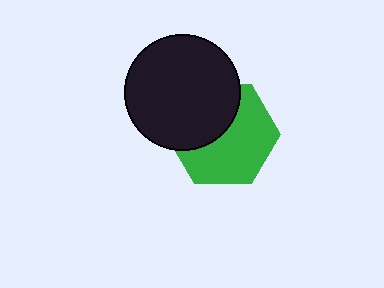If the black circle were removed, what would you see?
You would see the complete green hexagon.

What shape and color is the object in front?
The object in front is a black circle.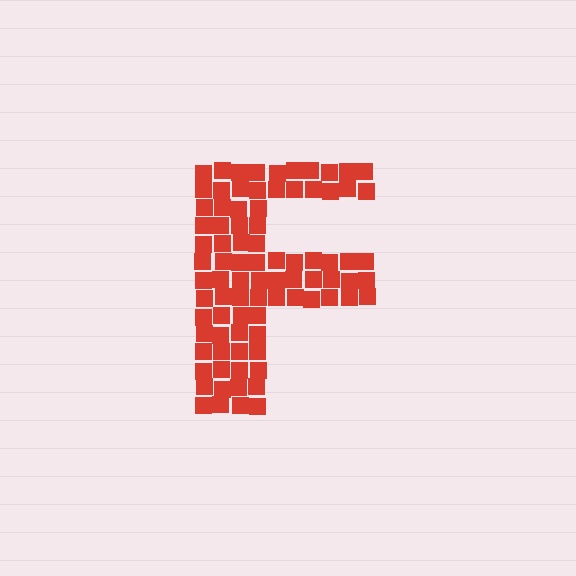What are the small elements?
The small elements are squares.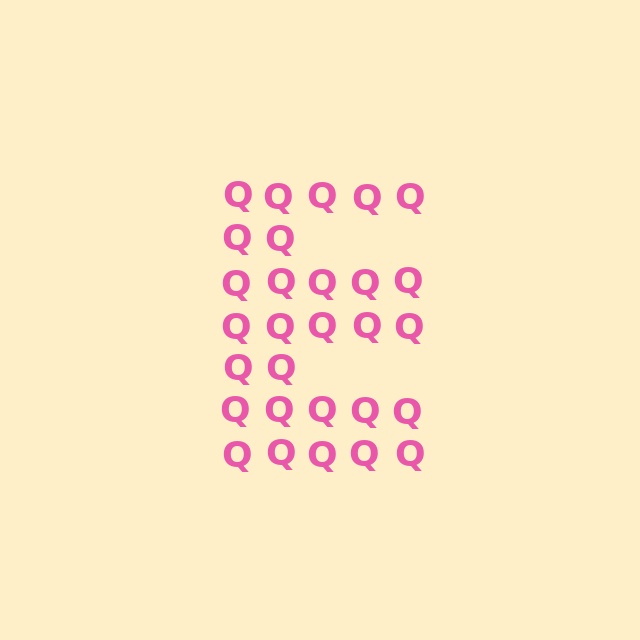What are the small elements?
The small elements are letter Q's.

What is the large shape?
The large shape is the letter E.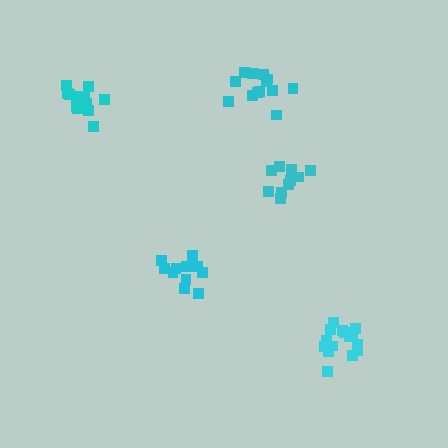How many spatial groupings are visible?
There are 5 spatial groupings.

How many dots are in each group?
Group 1: 11 dots, Group 2: 10 dots, Group 3: 12 dots, Group 4: 15 dots, Group 5: 13 dots (61 total).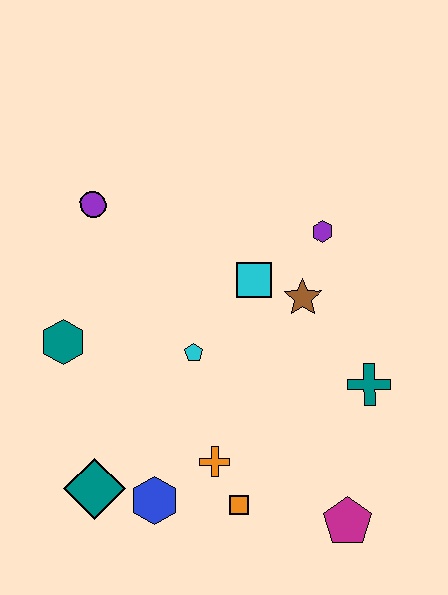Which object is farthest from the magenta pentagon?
The purple circle is farthest from the magenta pentagon.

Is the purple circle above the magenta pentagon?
Yes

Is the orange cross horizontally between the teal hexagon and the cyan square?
Yes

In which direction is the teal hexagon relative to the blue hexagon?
The teal hexagon is above the blue hexagon.